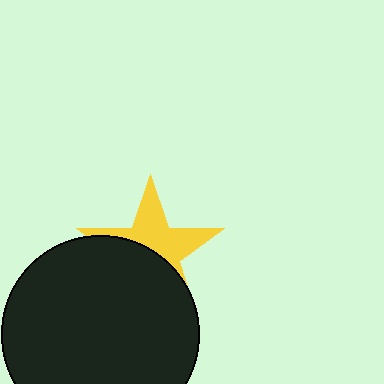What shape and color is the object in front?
The object in front is a black circle.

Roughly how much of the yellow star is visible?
About half of it is visible (roughly 49%).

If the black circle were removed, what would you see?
You would see the complete yellow star.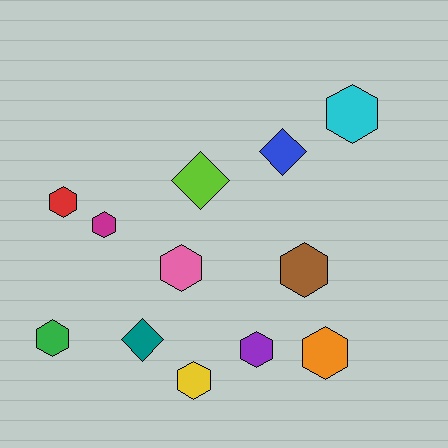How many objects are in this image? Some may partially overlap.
There are 12 objects.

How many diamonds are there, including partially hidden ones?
There are 3 diamonds.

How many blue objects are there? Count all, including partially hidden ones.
There is 1 blue object.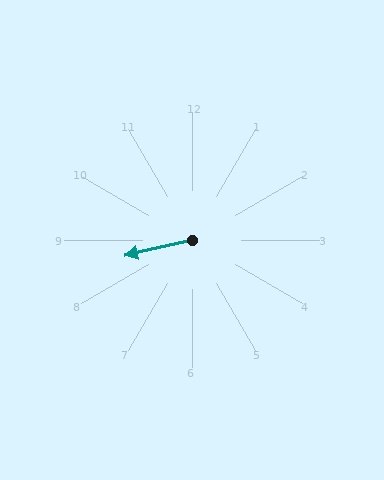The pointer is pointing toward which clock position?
Roughly 9 o'clock.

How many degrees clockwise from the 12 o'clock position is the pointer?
Approximately 257 degrees.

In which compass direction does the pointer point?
West.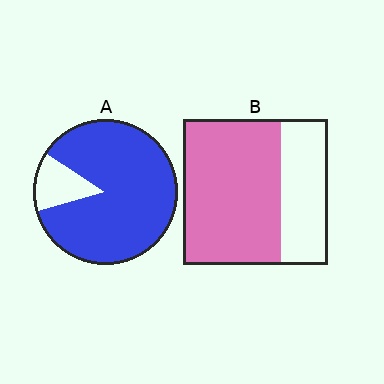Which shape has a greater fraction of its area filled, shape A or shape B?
Shape A.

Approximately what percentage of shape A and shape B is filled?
A is approximately 85% and B is approximately 70%.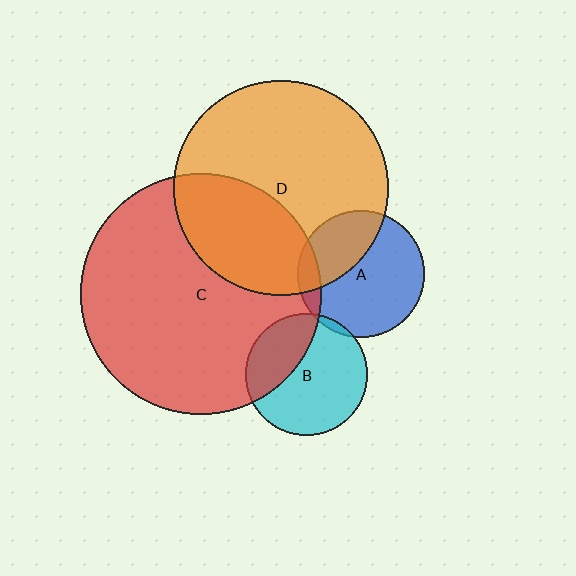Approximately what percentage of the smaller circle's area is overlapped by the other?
Approximately 35%.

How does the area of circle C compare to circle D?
Approximately 1.3 times.